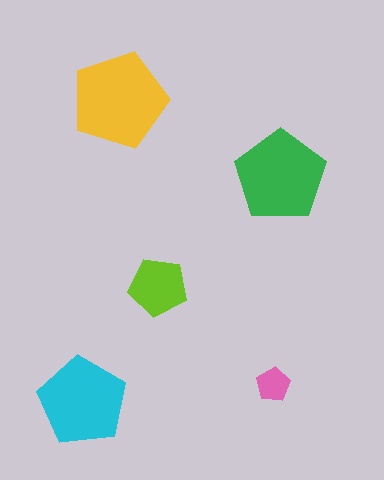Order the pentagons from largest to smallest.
the yellow one, the green one, the cyan one, the lime one, the pink one.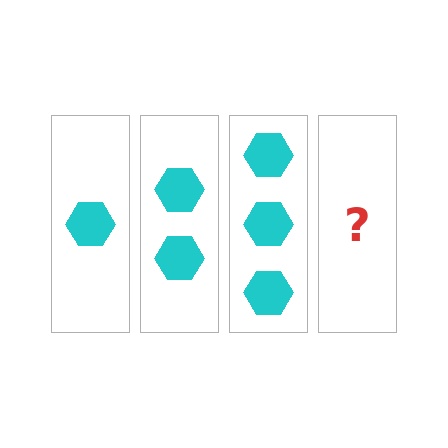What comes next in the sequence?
The next element should be 4 hexagons.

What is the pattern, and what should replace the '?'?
The pattern is that each step adds one more hexagon. The '?' should be 4 hexagons.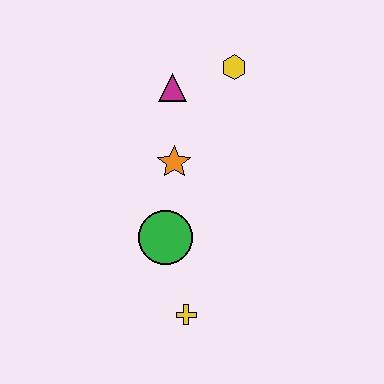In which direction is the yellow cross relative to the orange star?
The yellow cross is below the orange star.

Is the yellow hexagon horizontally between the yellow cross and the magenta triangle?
No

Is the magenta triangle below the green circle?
No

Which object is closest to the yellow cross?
The green circle is closest to the yellow cross.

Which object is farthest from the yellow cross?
The yellow hexagon is farthest from the yellow cross.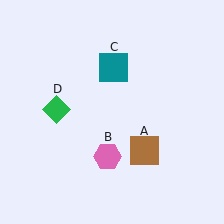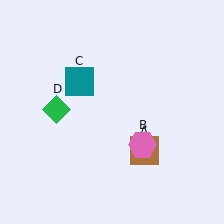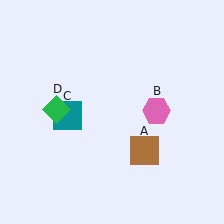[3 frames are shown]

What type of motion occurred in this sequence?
The pink hexagon (object B), teal square (object C) rotated counterclockwise around the center of the scene.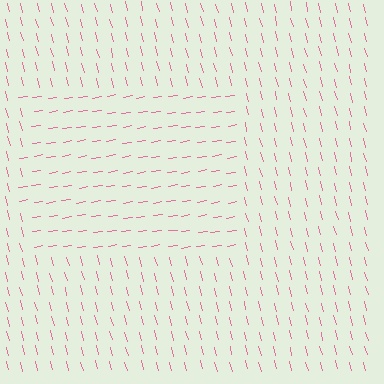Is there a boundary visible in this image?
Yes, there is a texture boundary formed by a change in line orientation.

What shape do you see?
I see a rectangle.